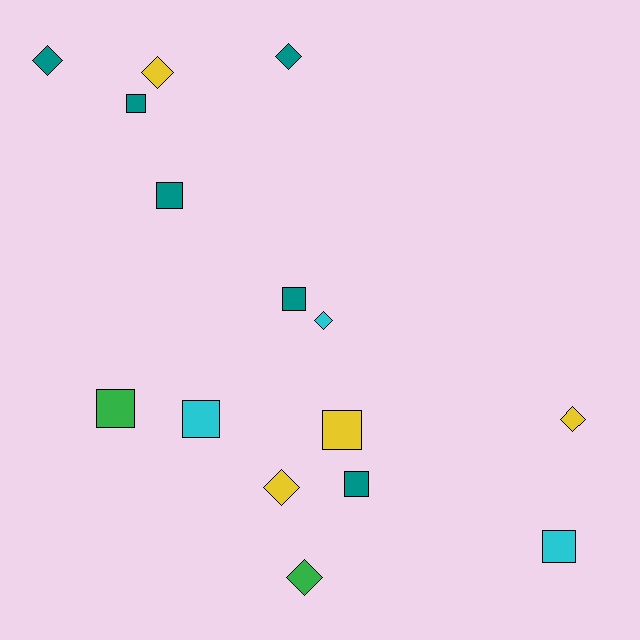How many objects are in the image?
There are 15 objects.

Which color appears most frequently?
Teal, with 6 objects.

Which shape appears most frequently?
Square, with 8 objects.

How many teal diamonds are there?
There are 2 teal diamonds.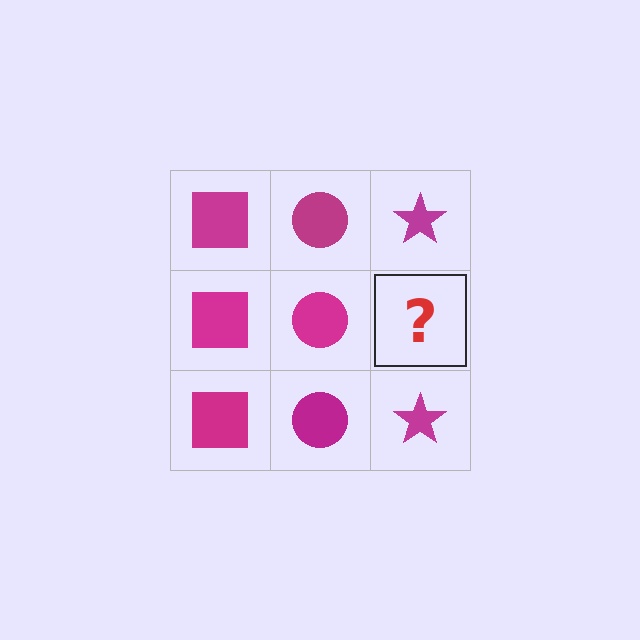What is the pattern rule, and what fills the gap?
The rule is that each column has a consistent shape. The gap should be filled with a magenta star.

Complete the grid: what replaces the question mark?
The question mark should be replaced with a magenta star.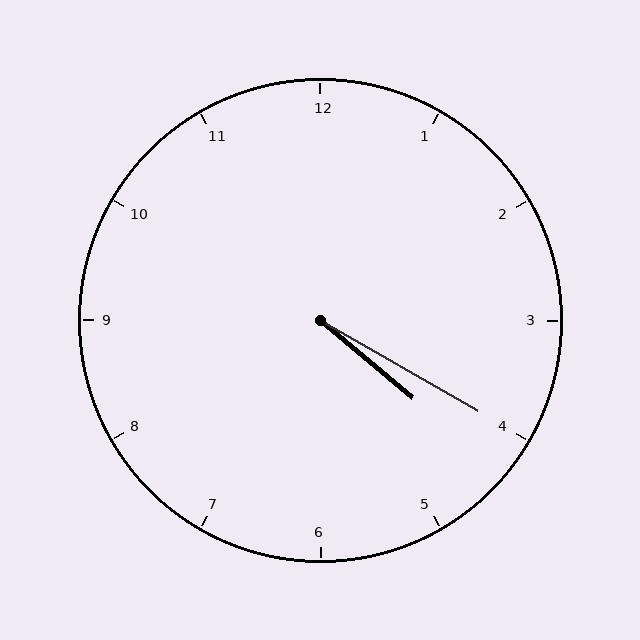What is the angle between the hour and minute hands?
Approximately 10 degrees.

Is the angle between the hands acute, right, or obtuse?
It is acute.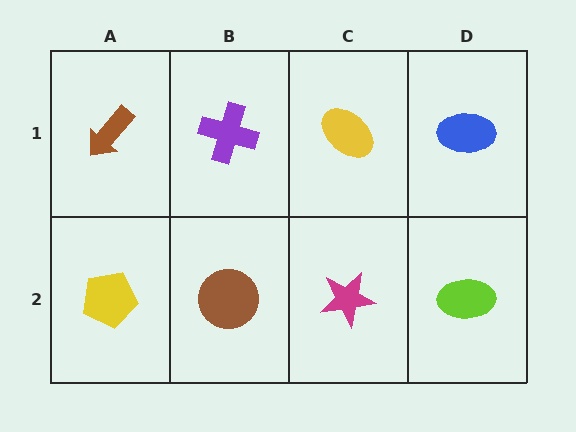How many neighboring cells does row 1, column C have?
3.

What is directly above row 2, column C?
A yellow ellipse.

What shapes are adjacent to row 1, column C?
A magenta star (row 2, column C), a purple cross (row 1, column B), a blue ellipse (row 1, column D).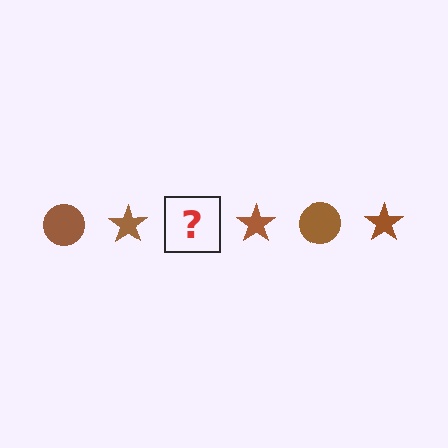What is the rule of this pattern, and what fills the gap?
The rule is that the pattern cycles through circle, star shapes in brown. The gap should be filled with a brown circle.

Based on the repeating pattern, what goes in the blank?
The blank should be a brown circle.